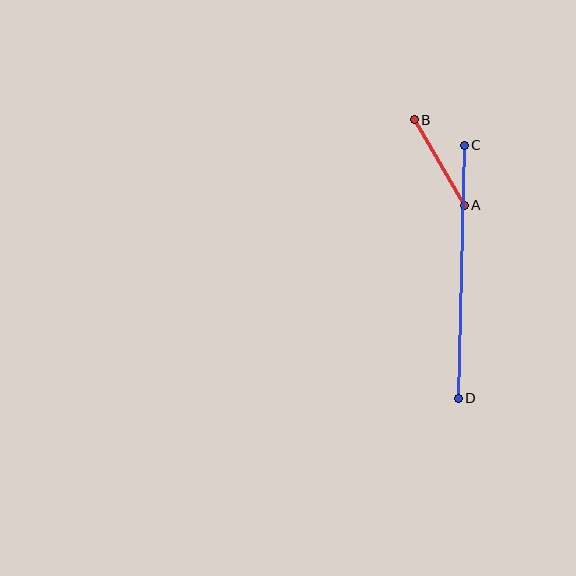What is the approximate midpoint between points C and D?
The midpoint is at approximately (461, 272) pixels.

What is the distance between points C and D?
The distance is approximately 253 pixels.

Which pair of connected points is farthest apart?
Points C and D are farthest apart.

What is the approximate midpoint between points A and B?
The midpoint is at approximately (439, 162) pixels.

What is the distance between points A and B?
The distance is approximately 99 pixels.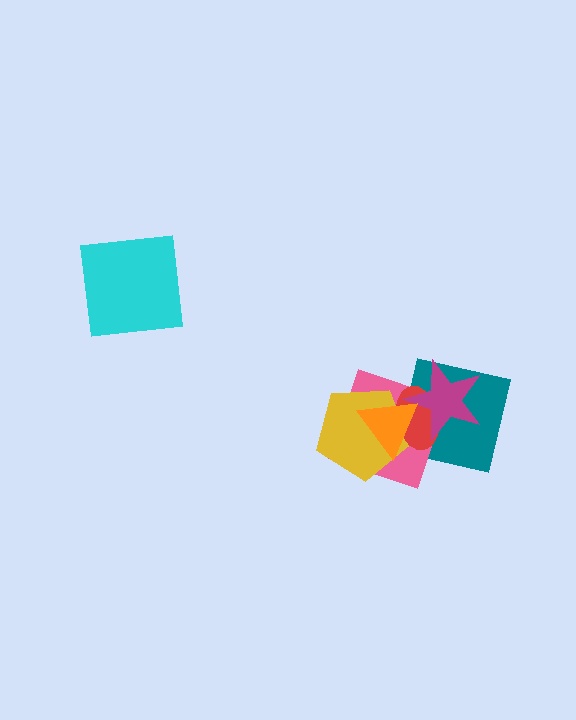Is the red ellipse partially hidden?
Yes, it is partially covered by another shape.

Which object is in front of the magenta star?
The orange triangle is in front of the magenta star.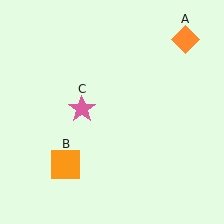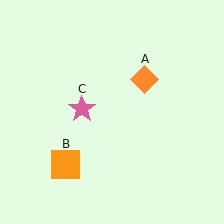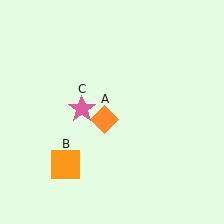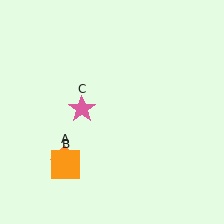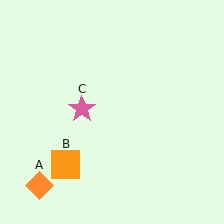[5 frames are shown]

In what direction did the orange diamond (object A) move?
The orange diamond (object A) moved down and to the left.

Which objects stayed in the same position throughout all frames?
Orange square (object B) and pink star (object C) remained stationary.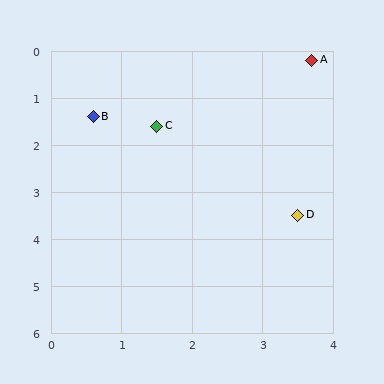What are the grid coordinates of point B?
Point B is at approximately (0.6, 1.4).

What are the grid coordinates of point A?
Point A is at approximately (3.7, 0.2).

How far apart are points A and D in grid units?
Points A and D are about 3.3 grid units apart.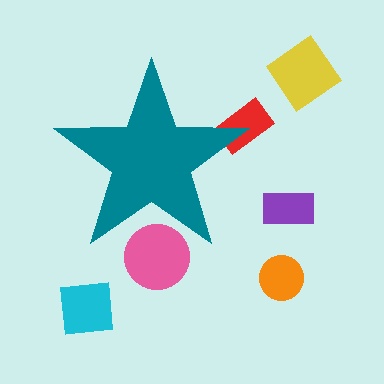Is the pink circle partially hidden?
Yes, the pink circle is partially hidden behind the teal star.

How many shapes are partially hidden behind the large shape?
2 shapes are partially hidden.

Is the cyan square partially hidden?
No, the cyan square is fully visible.